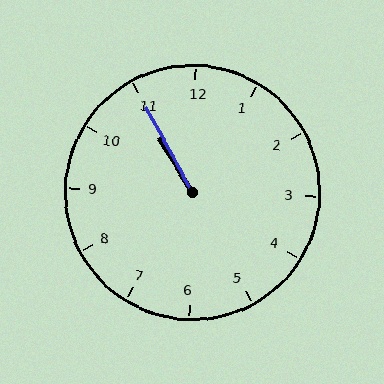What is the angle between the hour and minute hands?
Approximately 2 degrees.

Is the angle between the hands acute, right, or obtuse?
It is acute.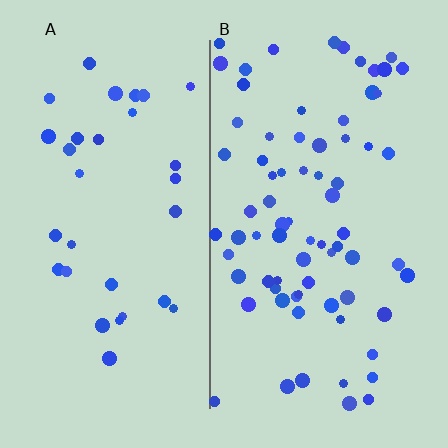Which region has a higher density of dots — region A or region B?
B (the right).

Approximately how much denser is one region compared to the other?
Approximately 2.3× — region B over region A.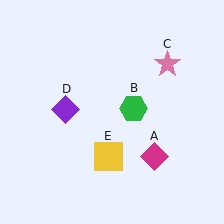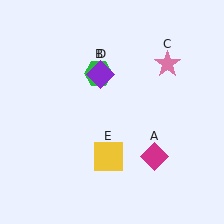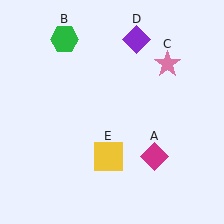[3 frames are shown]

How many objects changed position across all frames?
2 objects changed position: green hexagon (object B), purple diamond (object D).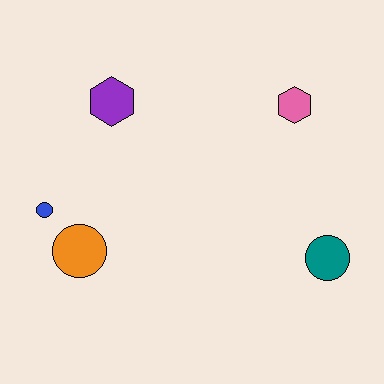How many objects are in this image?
There are 5 objects.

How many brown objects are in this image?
There are no brown objects.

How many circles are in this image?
There are 3 circles.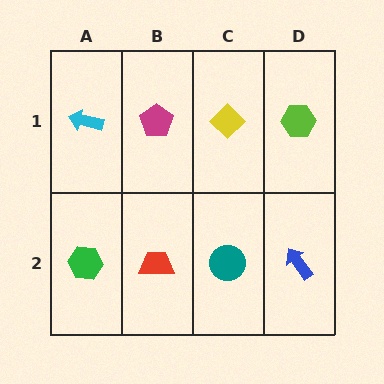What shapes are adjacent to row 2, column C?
A yellow diamond (row 1, column C), a red trapezoid (row 2, column B), a blue arrow (row 2, column D).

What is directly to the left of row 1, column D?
A yellow diamond.